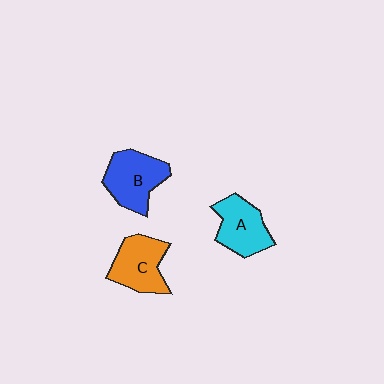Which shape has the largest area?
Shape B (blue).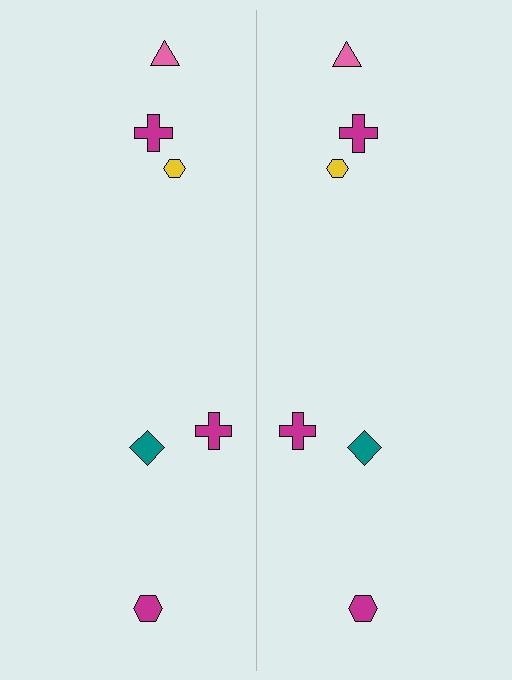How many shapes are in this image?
There are 12 shapes in this image.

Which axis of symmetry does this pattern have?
The pattern has a vertical axis of symmetry running through the center of the image.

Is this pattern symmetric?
Yes, this pattern has bilateral (reflection) symmetry.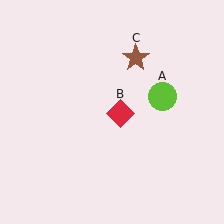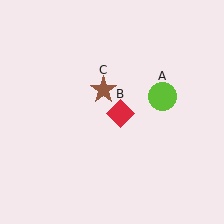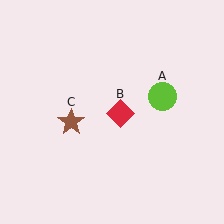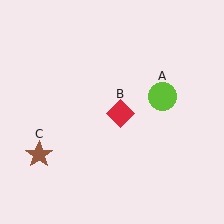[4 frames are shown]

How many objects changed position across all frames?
1 object changed position: brown star (object C).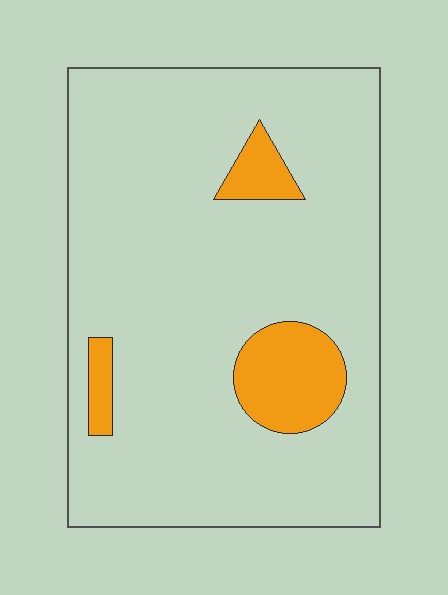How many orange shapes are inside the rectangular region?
3.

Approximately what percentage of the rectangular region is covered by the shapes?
Approximately 10%.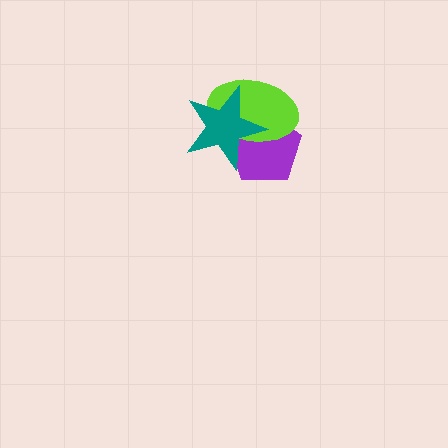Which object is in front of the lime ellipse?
The teal star is in front of the lime ellipse.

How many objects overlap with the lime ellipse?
2 objects overlap with the lime ellipse.